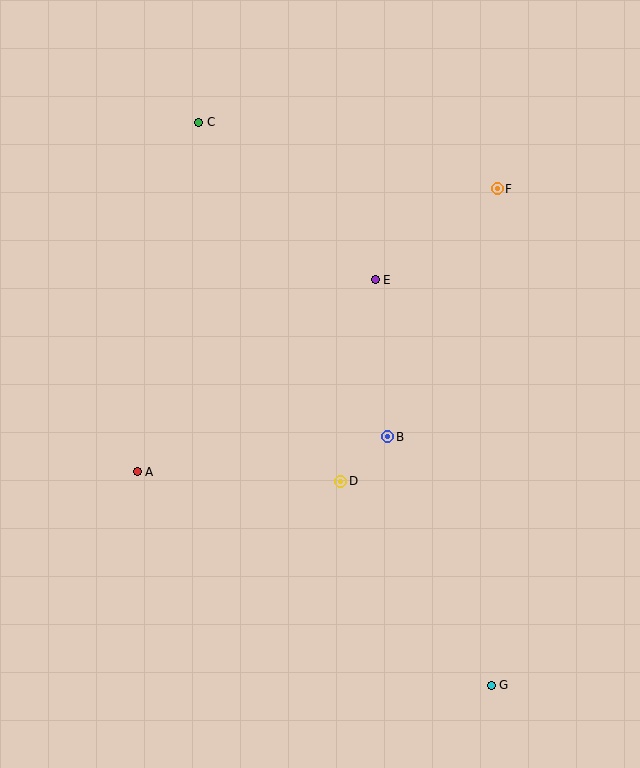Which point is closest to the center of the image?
Point B at (388, 437) is closest to the center.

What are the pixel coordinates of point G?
Point G is at (491, 685).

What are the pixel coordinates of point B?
Point B is at (388, 437).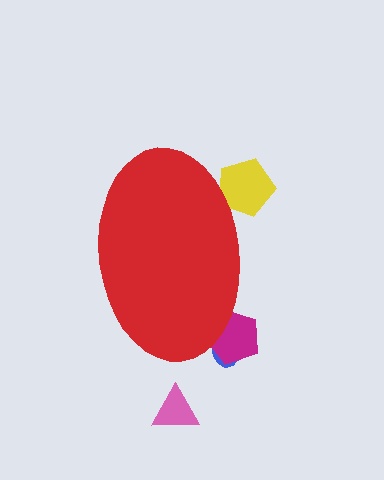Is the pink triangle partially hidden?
No, the pink triangle is fully visible.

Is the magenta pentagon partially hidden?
Yes, the magenta pentagon is partially hidden behind the red ellipse.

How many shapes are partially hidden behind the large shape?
3 shapes are partially hidden.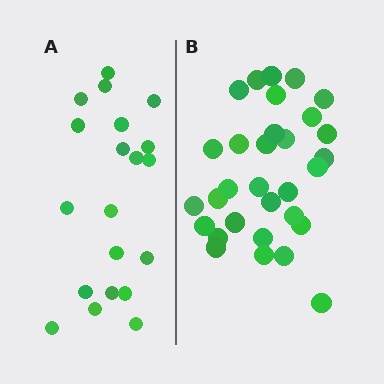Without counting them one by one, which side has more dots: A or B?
Region B (the right region) has more dots.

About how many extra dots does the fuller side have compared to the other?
Region B has roughly 12 or so more dots than region A.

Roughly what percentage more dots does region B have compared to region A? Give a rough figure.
About 55% more.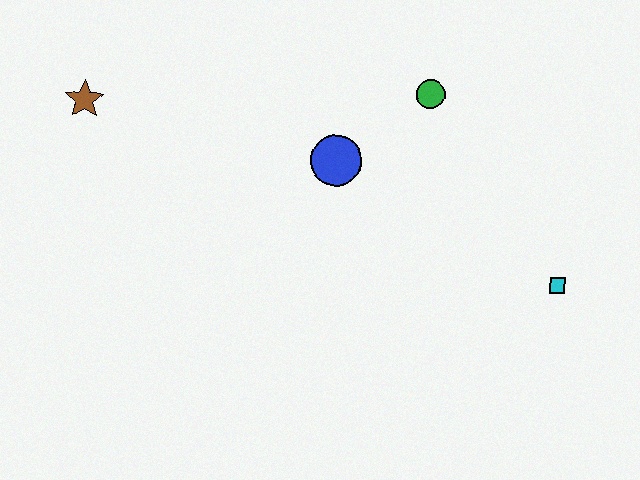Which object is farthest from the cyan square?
The brown star is farthest from the cyan square.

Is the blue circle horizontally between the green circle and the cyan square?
No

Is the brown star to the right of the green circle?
No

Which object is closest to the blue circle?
The green circle is closest to the blue circle.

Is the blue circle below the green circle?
Yes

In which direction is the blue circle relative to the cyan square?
The blue circle is to the left of the cyan square.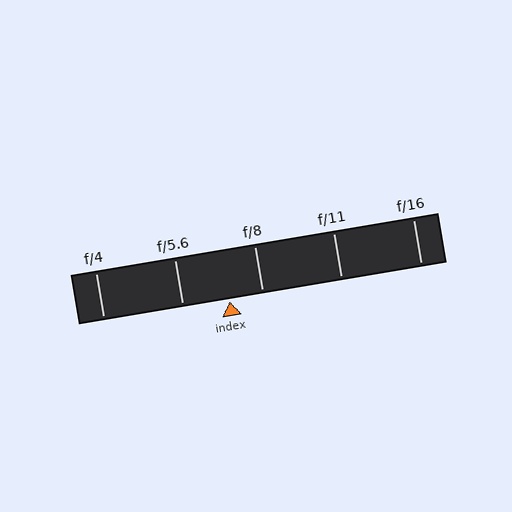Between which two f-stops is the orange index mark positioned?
The index mark is between f/5.6 and f/8.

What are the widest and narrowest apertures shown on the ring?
The widest aperture shown is f/4 and the narrowest is f/16.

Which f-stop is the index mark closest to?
The index mark is closest to f/8.